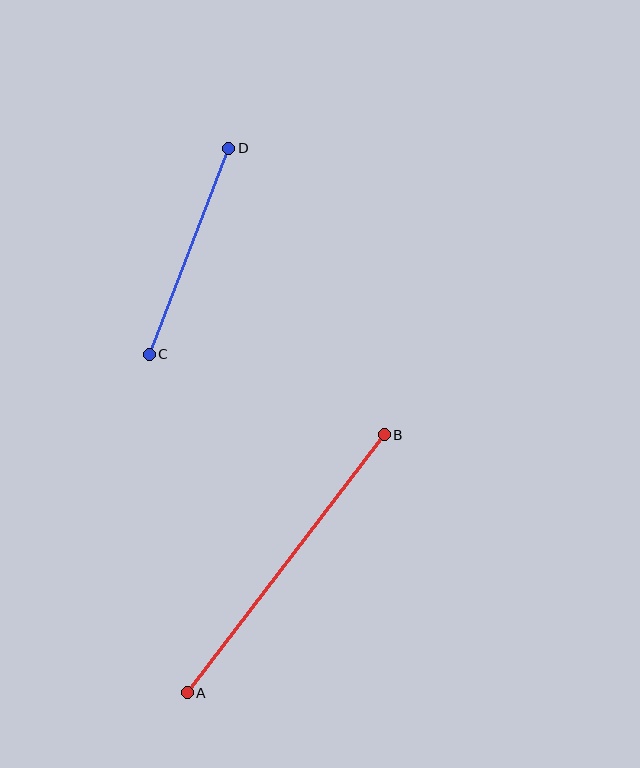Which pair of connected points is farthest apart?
Points A and B are farthest apart.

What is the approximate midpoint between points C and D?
The midpoint is at approximately (189, 251) pixels.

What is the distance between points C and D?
The distance is approximately 221 pixels.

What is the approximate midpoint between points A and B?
The midpoint is at approximately (286, 564) pixels.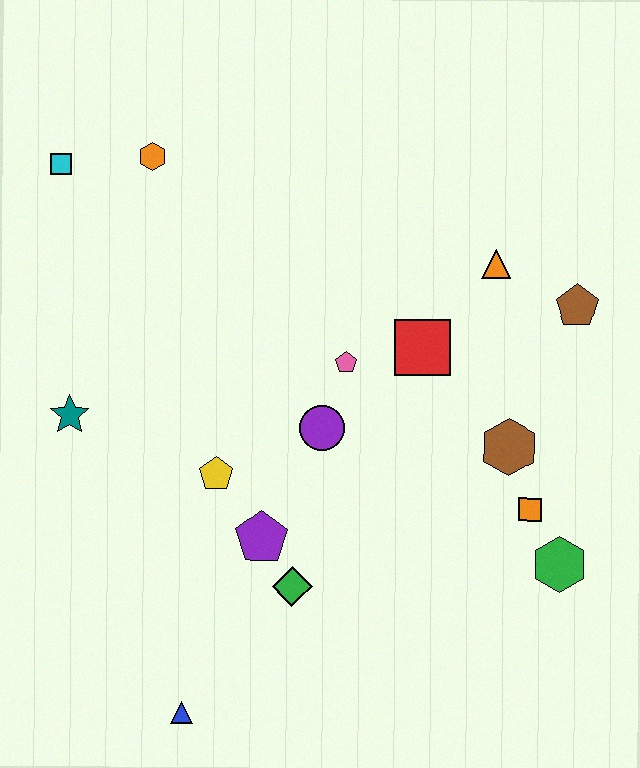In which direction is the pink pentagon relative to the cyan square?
The pink pentagon is to the right of the cyan square.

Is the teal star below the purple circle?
No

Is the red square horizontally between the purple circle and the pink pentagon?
No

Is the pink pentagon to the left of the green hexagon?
Yes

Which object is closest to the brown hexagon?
The orange square is closest to the brown hexagon.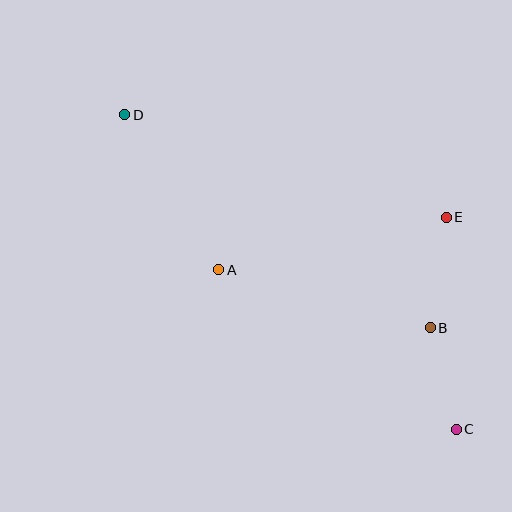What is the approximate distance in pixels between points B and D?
The distance between B and D is approximately 372 pixels.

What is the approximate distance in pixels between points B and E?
The distance between B and E is approximately 112 pixels.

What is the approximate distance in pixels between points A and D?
The distance between A and D is approximately 181 pixels.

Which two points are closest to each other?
Points B and C are closest to each other.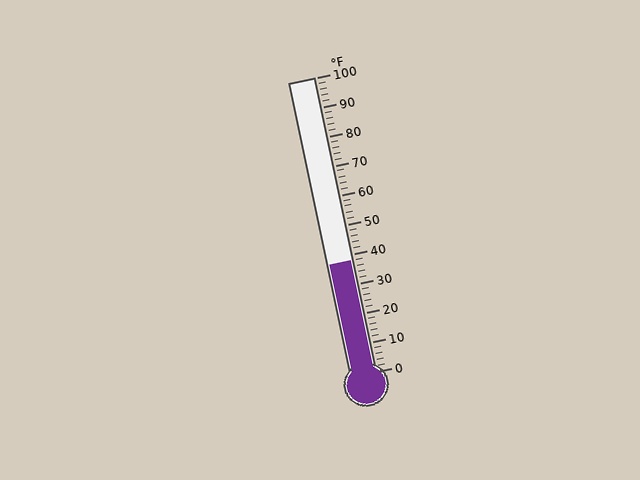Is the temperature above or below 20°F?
The temperature is above 20°F.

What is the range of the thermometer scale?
The thermometer scale ranges from 0°F to 100°F.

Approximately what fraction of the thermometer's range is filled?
The thermometer is filled to approximately 40% of its range.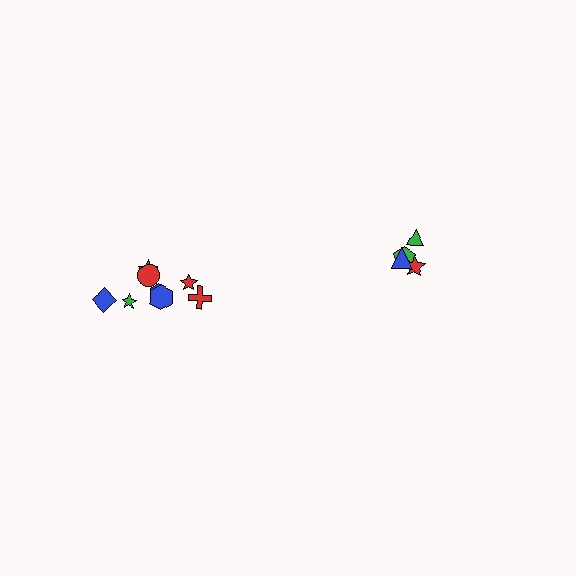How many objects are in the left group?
There are 8 objects.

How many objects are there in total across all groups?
There are 12 objects.